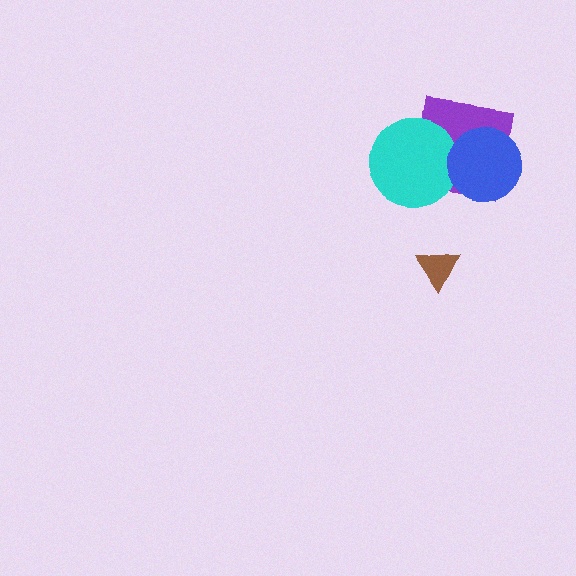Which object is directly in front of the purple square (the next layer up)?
The cyan circle is directly in front of the purple square.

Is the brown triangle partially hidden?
No, no other shape covers it.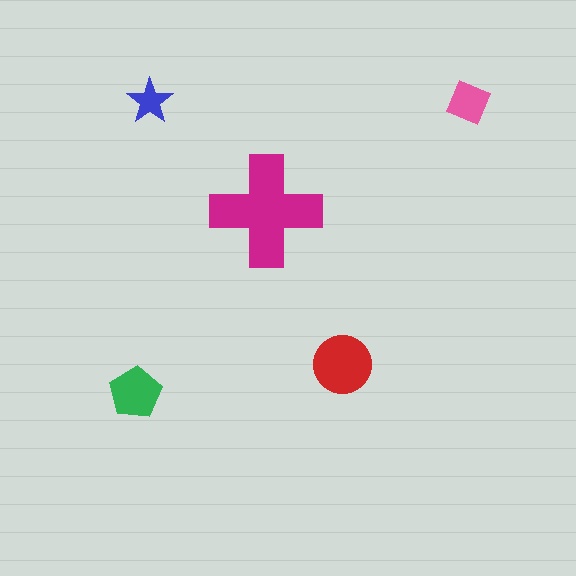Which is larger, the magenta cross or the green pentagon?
The magenta cross.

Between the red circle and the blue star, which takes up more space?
The red circle.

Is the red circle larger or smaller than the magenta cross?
Smaller.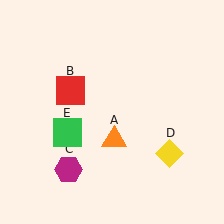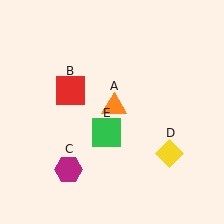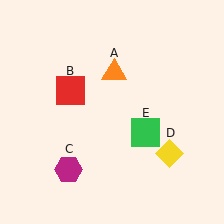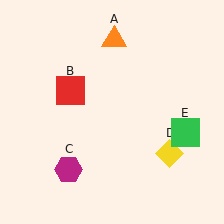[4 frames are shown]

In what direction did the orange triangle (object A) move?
The orange triangle (object A) moved up.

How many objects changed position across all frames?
2 objects changed position: orange triangle (object A), green square (object E).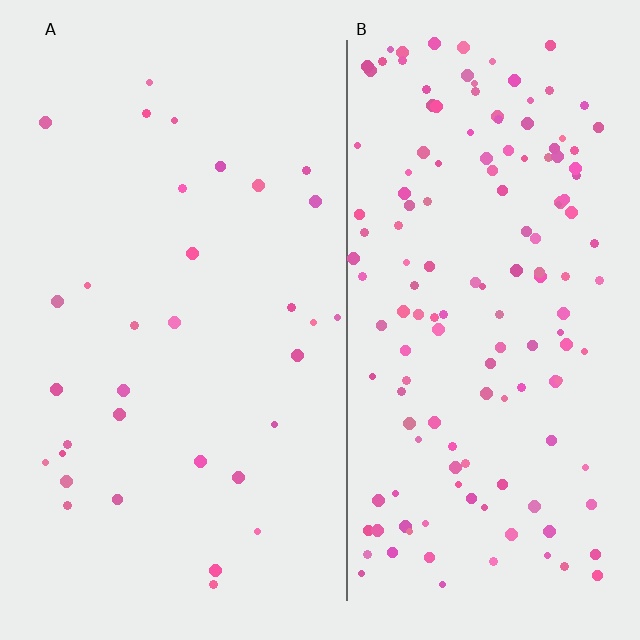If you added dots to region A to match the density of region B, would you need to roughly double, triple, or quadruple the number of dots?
Approximately quadruple.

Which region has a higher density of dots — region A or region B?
B (the right).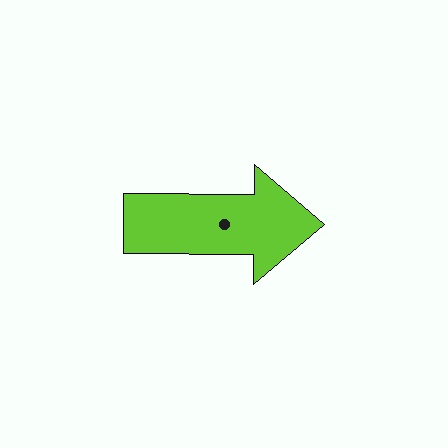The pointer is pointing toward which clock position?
Roughly 3 o'clock.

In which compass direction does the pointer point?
East.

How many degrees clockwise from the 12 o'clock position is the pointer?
Approximately 90 degrees.